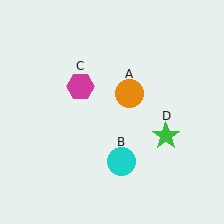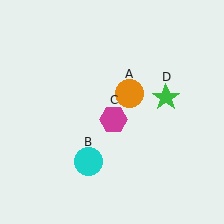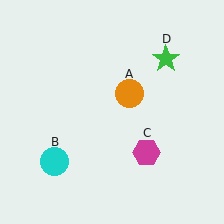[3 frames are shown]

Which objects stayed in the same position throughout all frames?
Orange circle (object A) remained stationary.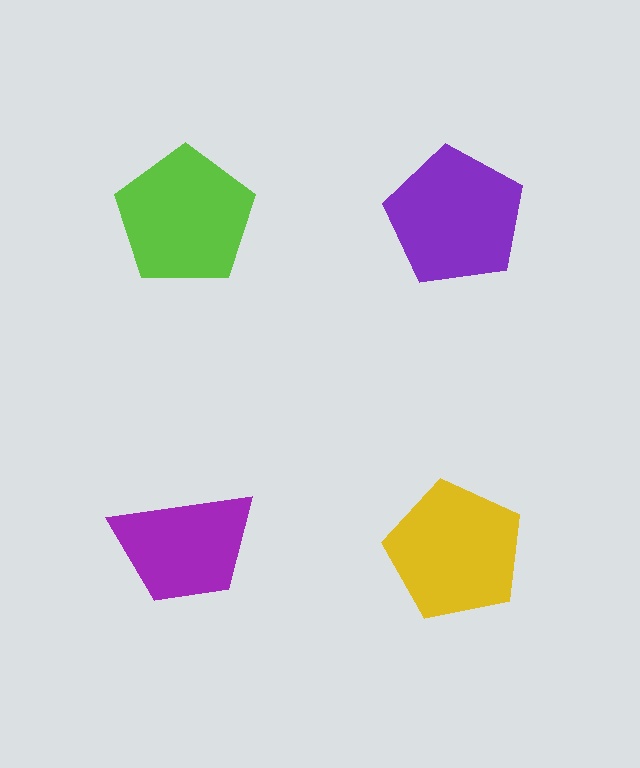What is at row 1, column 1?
A lime pentagon.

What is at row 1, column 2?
A purple pentagon.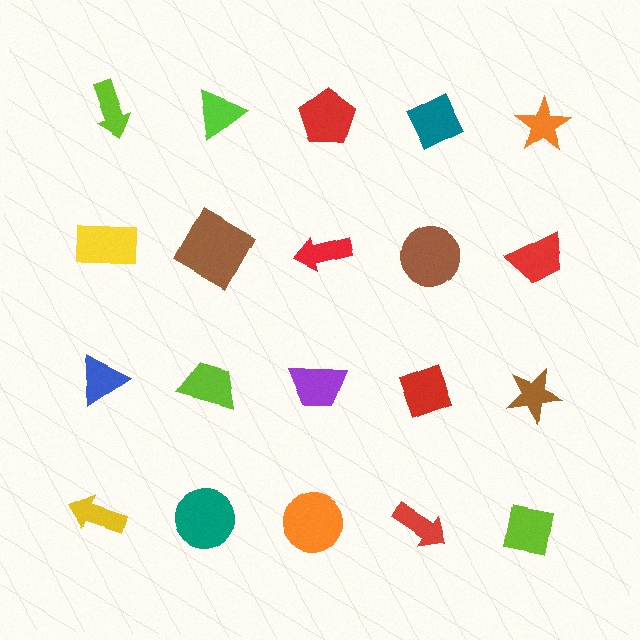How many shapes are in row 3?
5 shapes.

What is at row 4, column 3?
An orange circle.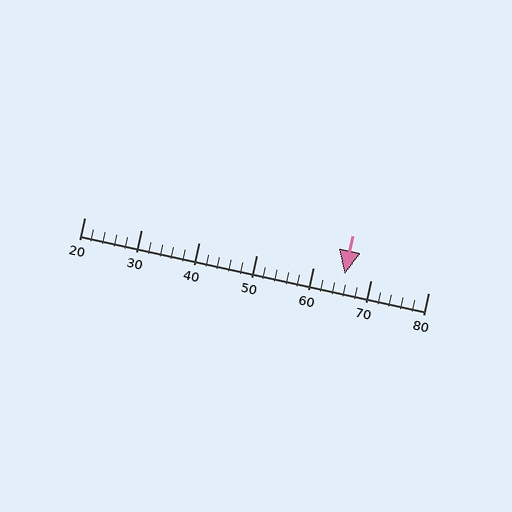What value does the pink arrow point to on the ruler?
The pink arrow points to approximately 66.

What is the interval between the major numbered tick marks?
The major tick marks are spaced 10 units apart.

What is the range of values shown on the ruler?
The ruler shows values from 20 to 80.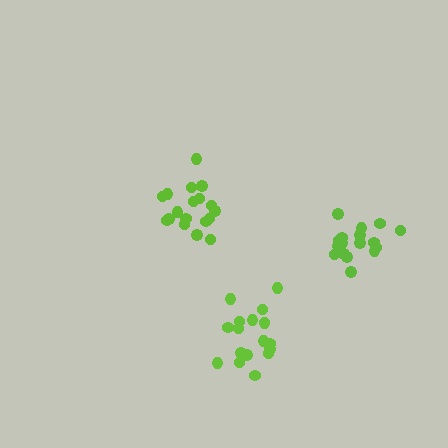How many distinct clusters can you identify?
There are 3 distinct clusters.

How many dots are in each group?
Group 1: 18 dots, Group 2: 18 dots, Group 3: 17 dots (53 total).